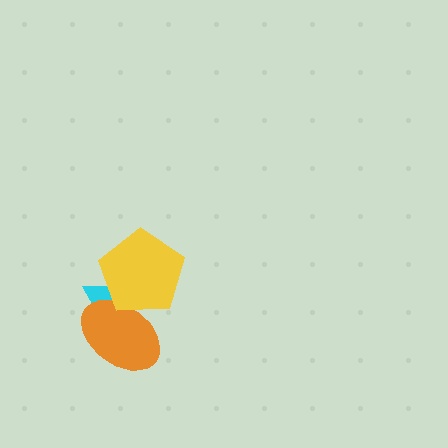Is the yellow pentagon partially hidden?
No, no other shape covers it.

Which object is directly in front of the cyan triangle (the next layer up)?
The orange ellipse is directly in front of the cyan triangle.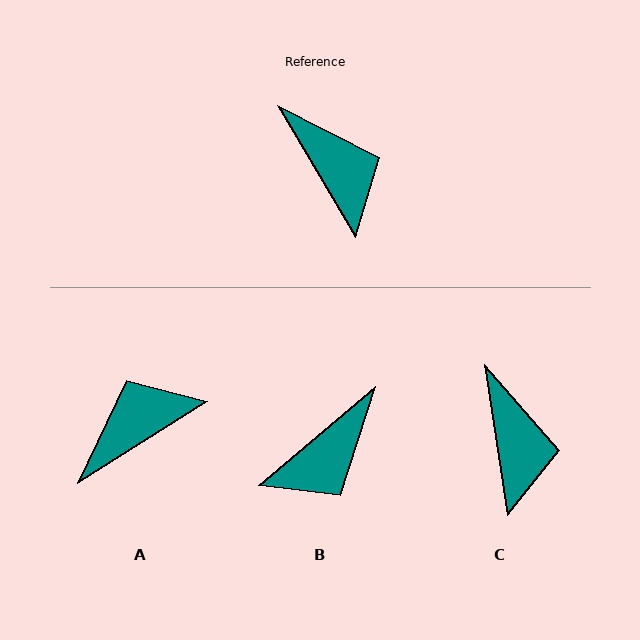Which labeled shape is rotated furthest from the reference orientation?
A, about 92 degrees away.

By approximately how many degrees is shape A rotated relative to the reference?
Approximately 92 degrees counter-clockwise.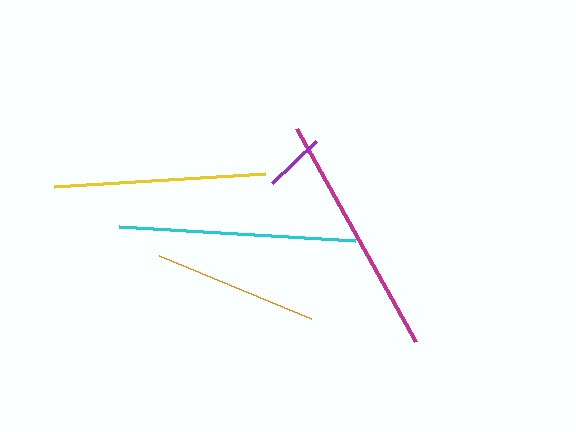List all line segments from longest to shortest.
From longest to shortest: magenta, cyan, yellow, orange, purple.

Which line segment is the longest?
The magenta line is the longest at approximately 244 pixels.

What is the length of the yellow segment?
The yellow segment is approximately 211 pixels long.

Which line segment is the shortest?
The purple line is the shortest at approximately 62 pixels.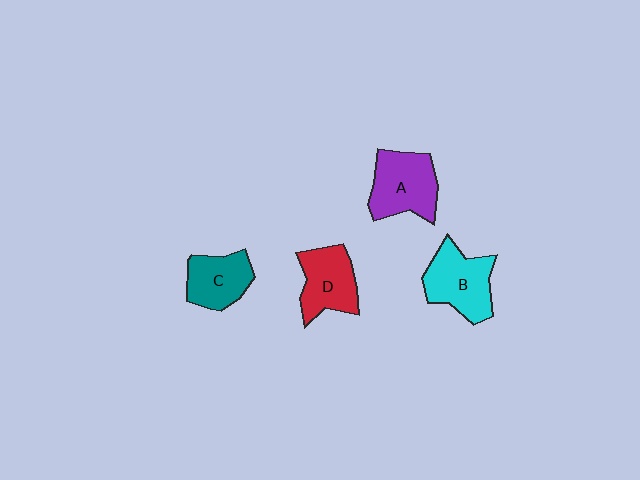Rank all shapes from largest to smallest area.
From largest to smallest: B (cyan), A (purple), D (red), C (teal).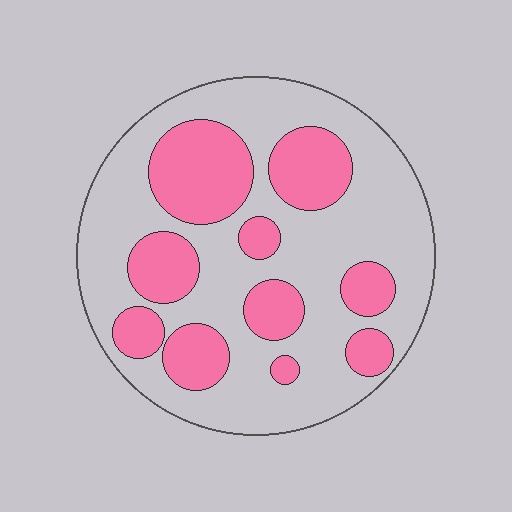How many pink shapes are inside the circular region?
10.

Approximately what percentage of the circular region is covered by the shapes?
Approximately 35%.